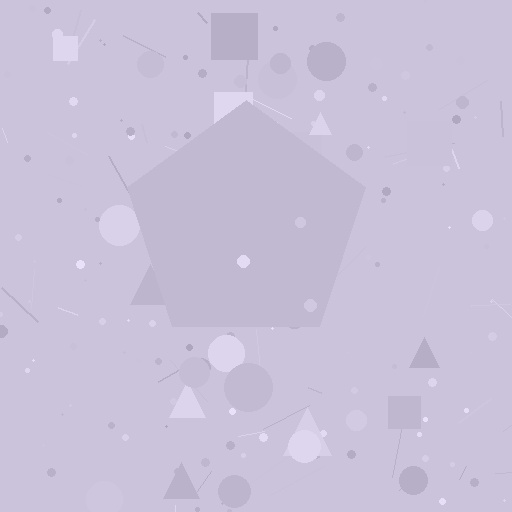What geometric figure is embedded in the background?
A pentagon is embedded in the background.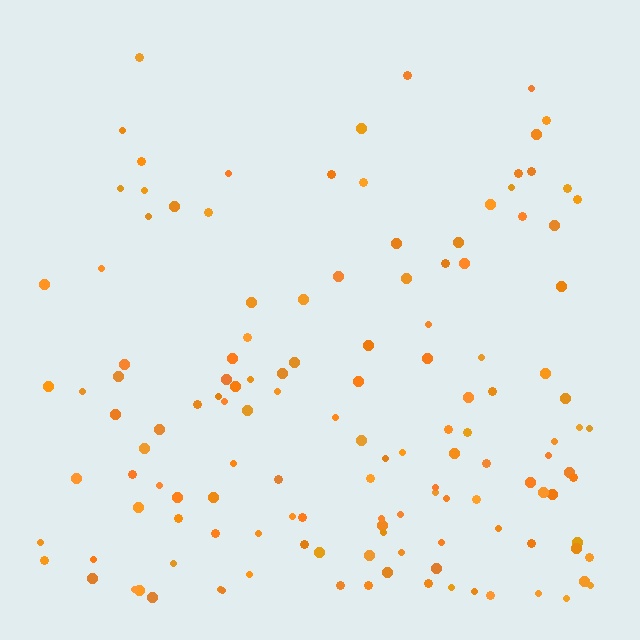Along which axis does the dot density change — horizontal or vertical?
Vertical.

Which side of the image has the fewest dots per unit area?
The top.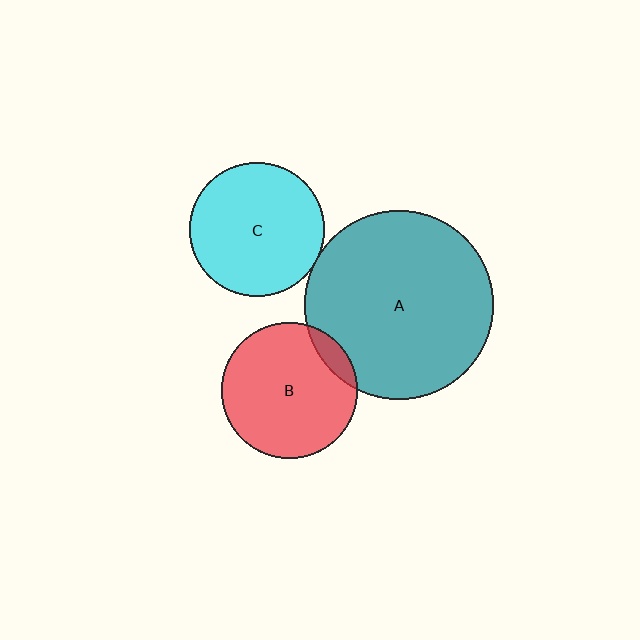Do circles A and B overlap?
Yes.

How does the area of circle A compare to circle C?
Approximately 2.0 times.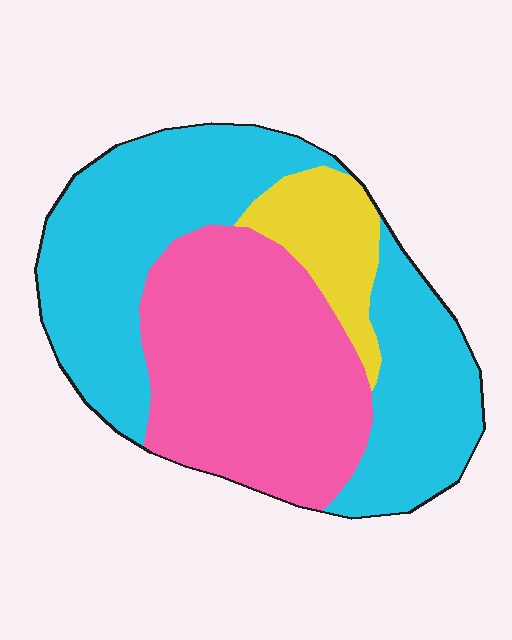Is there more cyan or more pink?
Cyan.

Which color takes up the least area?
Yellow, at roughly 10%.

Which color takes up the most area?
Cyan, at roughly 50%.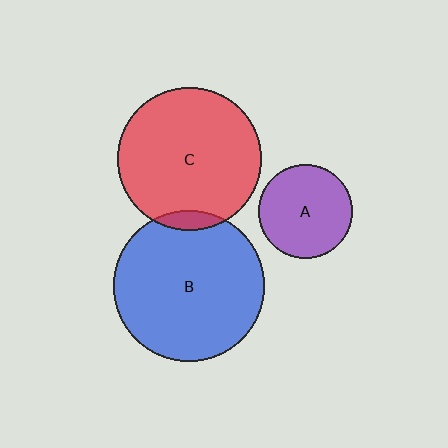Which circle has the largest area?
Circle B (blue).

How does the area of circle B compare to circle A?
Approximately 2.6 times.